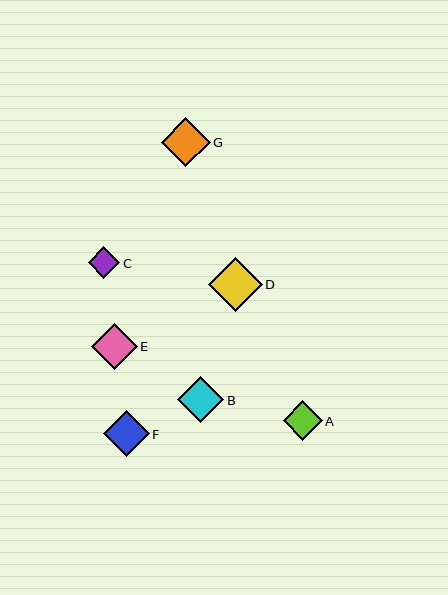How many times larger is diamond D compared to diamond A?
Diamond D is approximately 1.4 times the size of diamond A.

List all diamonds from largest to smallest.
From largest to smallest: D, G, B, E, F, A, C.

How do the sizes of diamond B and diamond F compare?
Diamond B and diamond F are approximately the same size.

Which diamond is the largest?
Diamond D is the largest with a size of approximately 54 pixels.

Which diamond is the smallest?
Diamond C is the smallest with a size of approximately 32 pixels.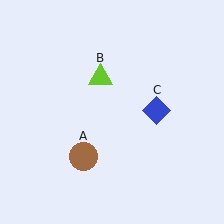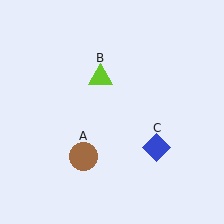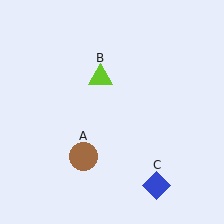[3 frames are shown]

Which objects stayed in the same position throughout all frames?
Brown circle (object A) and lime triangle (object B) remained stationary.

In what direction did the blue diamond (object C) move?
The blue diamond (object C) moved down.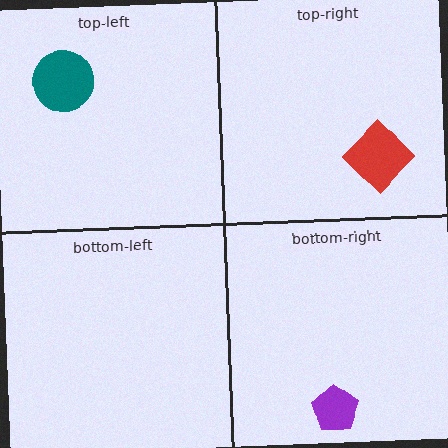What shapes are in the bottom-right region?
The purple pentagon.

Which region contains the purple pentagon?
The bottom-right region.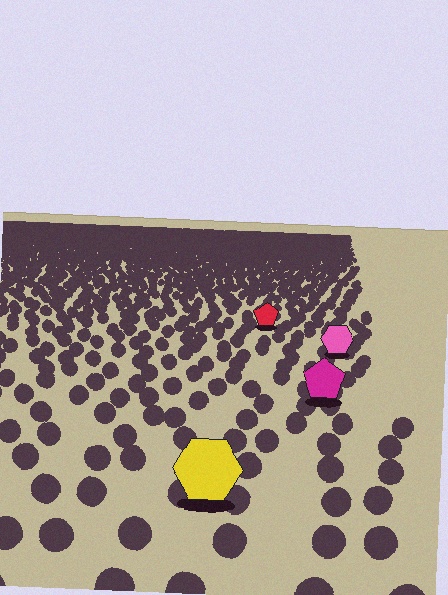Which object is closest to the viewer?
The yellow hexagon is closest. The texture marks near it are larger and more spread out.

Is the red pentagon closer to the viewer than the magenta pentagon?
No. The magenta pentagon is closer — you can tell from the texture gradient: the ground texture is coarser near it.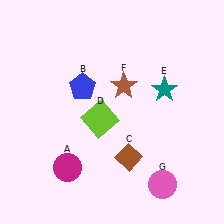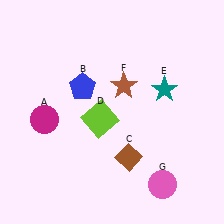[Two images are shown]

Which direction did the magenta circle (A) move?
The magenta circle (A) moved up.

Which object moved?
The magenta circle (A) moved up.